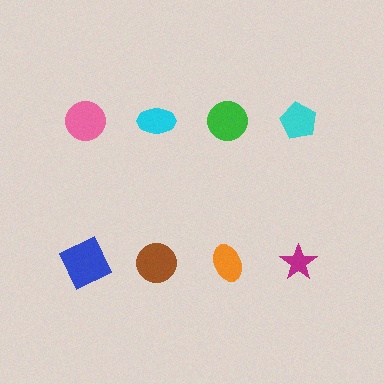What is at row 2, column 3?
An orange ellipse.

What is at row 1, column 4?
A cyan pentagon.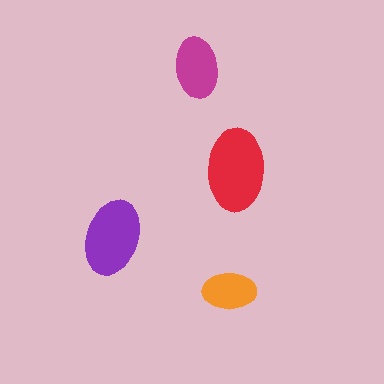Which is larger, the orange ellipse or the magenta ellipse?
The magenta one.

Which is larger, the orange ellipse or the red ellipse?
The red one.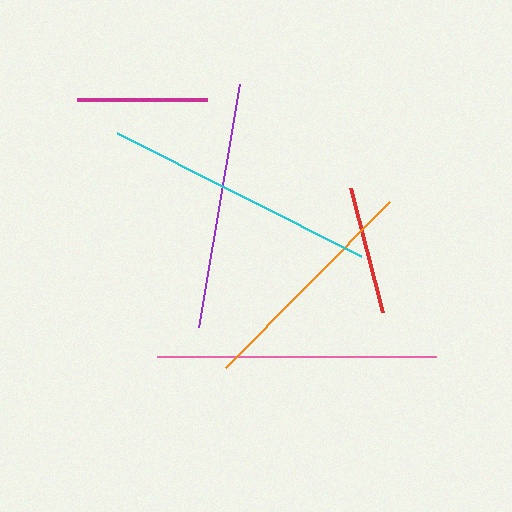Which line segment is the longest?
The pink line is the longest at approximately 279 pixels.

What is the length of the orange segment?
The orange segment is approximately 234 pixels long.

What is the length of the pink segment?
The pink segment is approximately 279 pixels long.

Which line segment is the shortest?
The red line is the shortest at approximately 128 pixels.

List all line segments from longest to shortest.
From longest to shortest: pink, cyan, purple, orange, magenta, red.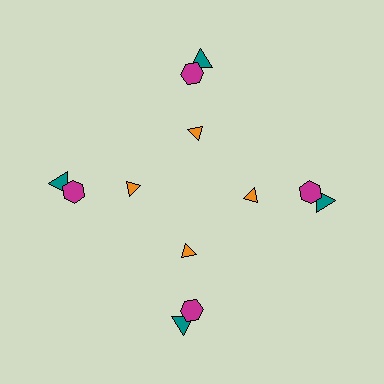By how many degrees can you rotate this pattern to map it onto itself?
The pattern maps onto itself every 90 degrees of rotation.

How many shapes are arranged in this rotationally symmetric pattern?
There are 12 shapes, arranged in 4 groups of 3.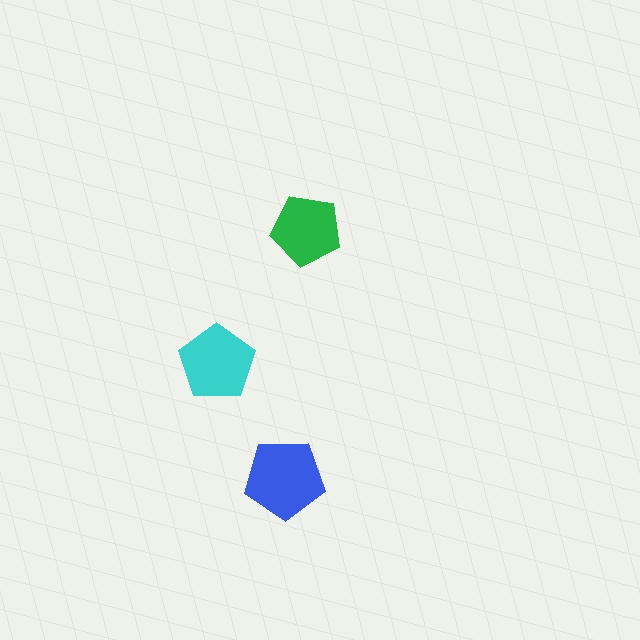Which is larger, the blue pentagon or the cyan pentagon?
The blue one.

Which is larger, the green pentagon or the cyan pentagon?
The cyan one.